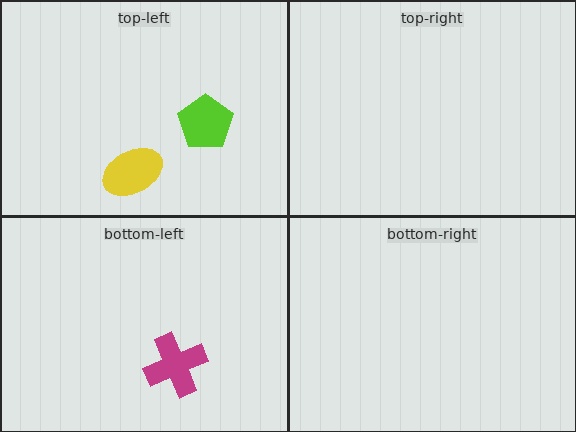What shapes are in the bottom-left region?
The magenta cross.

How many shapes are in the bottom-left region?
1.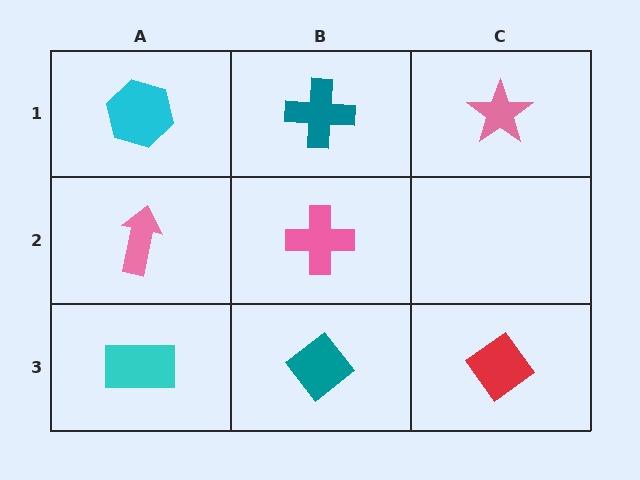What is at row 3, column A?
A cyan rectangle.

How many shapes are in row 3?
3 shapes.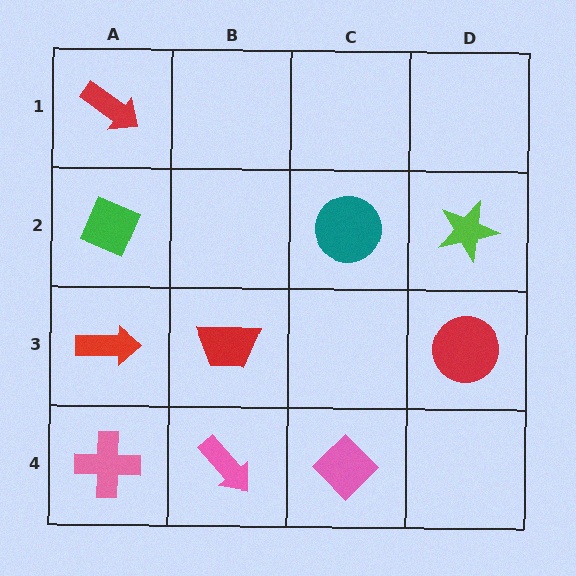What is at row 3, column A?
A red arrow.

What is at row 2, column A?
A green diamond.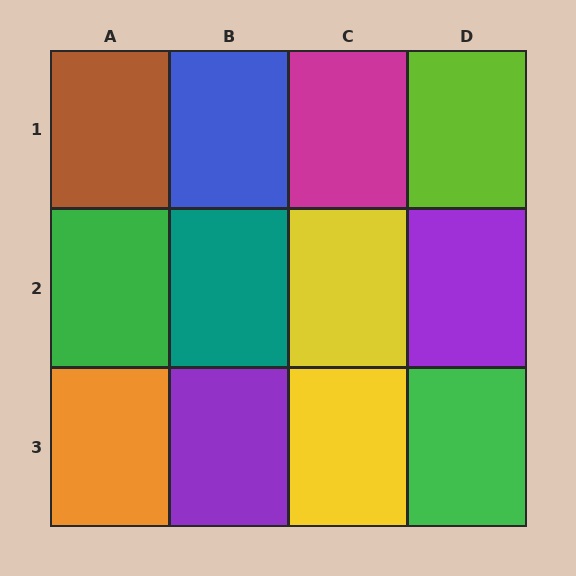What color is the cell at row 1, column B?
Blue.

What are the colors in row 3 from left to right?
Orange, purple, yellow, green.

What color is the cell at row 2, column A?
Green.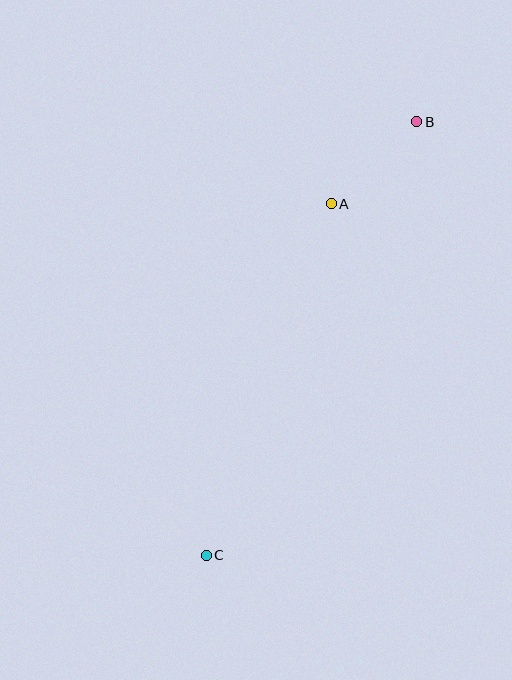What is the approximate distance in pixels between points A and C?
The distance between A and C is approximately 373 pixels.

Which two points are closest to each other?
Points A and B are closest to each other.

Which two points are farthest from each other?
Points B and C are farthest from each other.